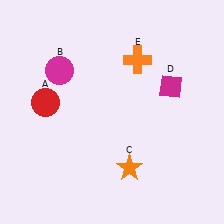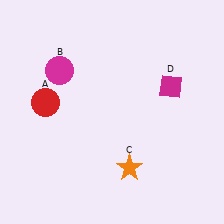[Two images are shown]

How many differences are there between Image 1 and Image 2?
There is 1 difference between the two images.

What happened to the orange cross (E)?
The orange cross (E) was removed in Image 2. It was in the top-right area of Image 1.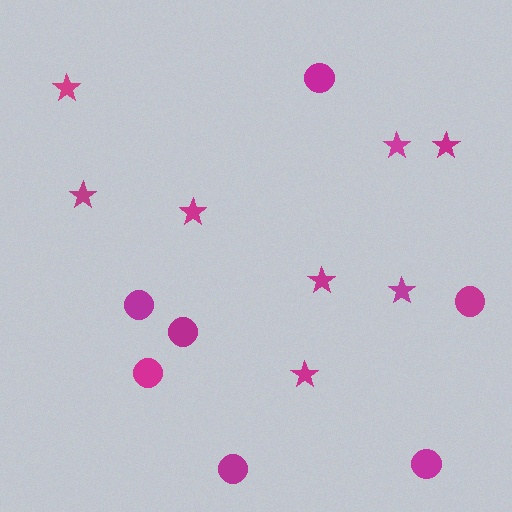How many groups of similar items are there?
There are 2 groups: one group of stars (8) and one group of circles (7).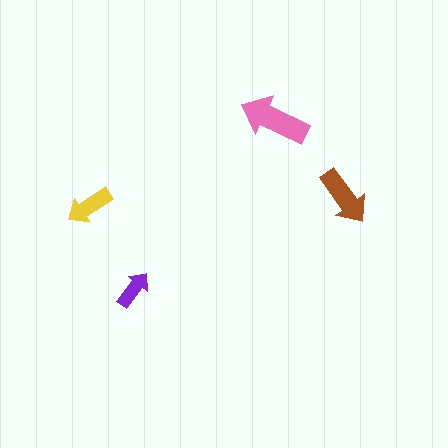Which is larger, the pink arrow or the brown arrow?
The pink one.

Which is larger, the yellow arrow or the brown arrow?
The brown one.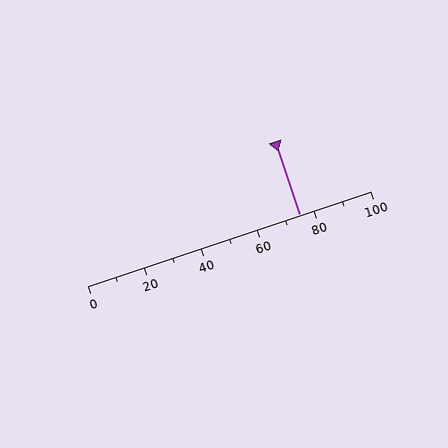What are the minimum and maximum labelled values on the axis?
The axis runs from 0 to 100.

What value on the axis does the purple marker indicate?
The marker indicates approximately 75.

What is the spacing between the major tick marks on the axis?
The major ticks are spaced 20 apart.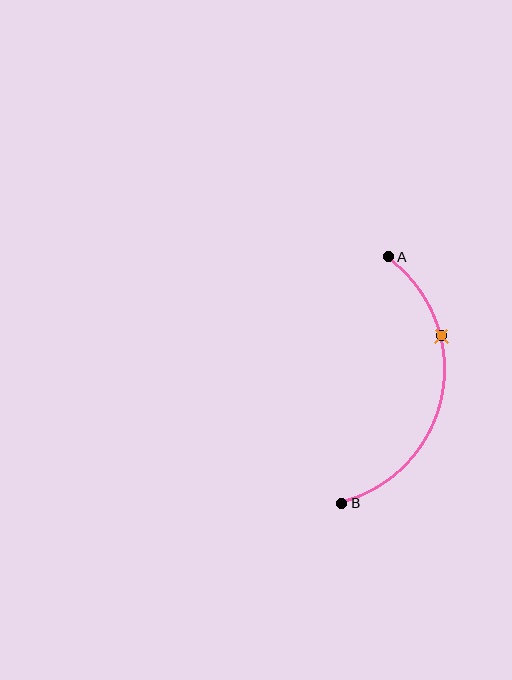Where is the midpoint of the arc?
The arc midpoint is the point on the curve farthest from the straight line joining A and B. It sits to the right of that line.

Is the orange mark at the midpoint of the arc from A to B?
No. The orange mark lies on the arc but is closer to endpoint A. The arc midpoint would be at the point on the curve equidistant along the arc from both A and B.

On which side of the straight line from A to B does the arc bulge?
The arc bulges to the right of the straight line connecting A and B.